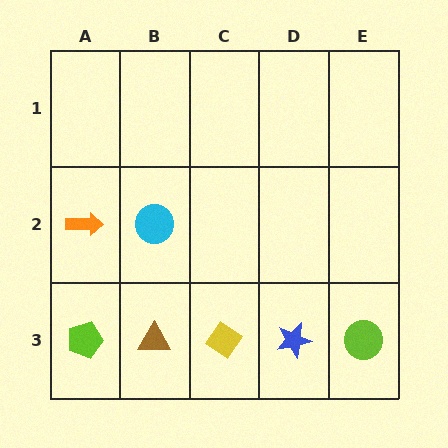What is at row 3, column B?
A brown triangle.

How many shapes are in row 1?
0 shapes.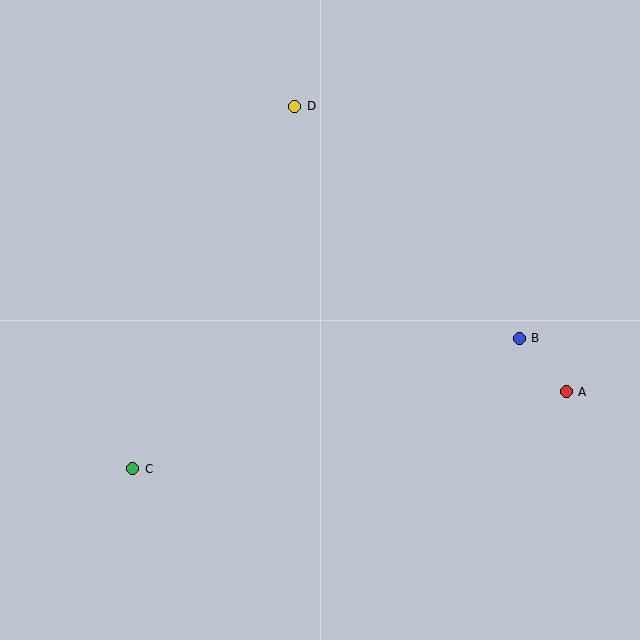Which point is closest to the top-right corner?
Point B is closest to the top-right corner.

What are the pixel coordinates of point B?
Point B is at (519, 338).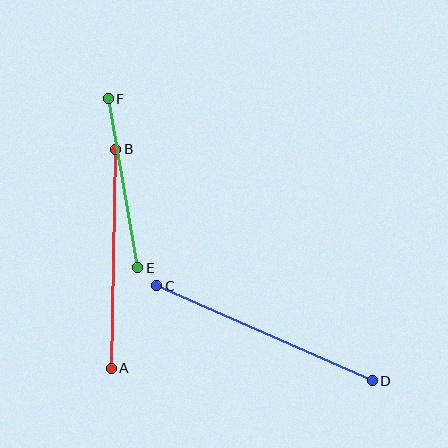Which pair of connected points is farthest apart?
Points C and D are farthest apart.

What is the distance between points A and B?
The distance is approximately 219 pixels.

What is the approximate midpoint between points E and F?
The midpoint is at approximately (123, 183) pixels.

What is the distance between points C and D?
The distance is approximately 236 pixels.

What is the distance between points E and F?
The distance is approximately 172 pixels.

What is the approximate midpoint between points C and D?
The midpoint is at approximately (264, 333) pixels.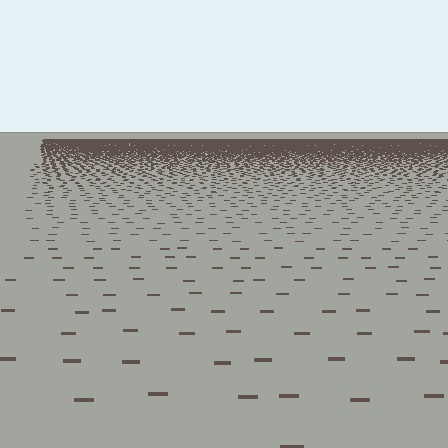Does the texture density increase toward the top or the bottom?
Density increases toward the top.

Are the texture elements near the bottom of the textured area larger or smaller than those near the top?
Larger. Near the bottom, elements are closer to the viewer and appear at a bigger on-screen size.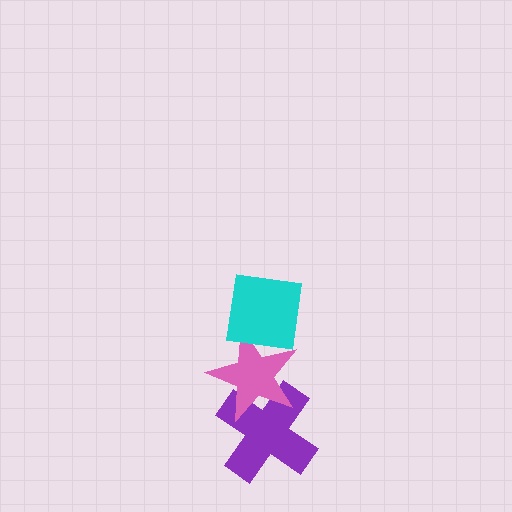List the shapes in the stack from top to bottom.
From top to bottom: the cyan square, the pink star, the purple cross.